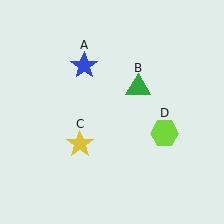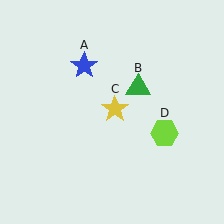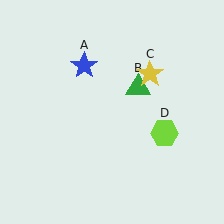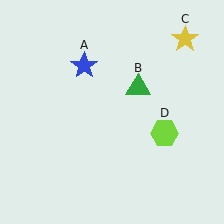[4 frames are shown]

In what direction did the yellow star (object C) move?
The yellow star (object C) moved up and to the right.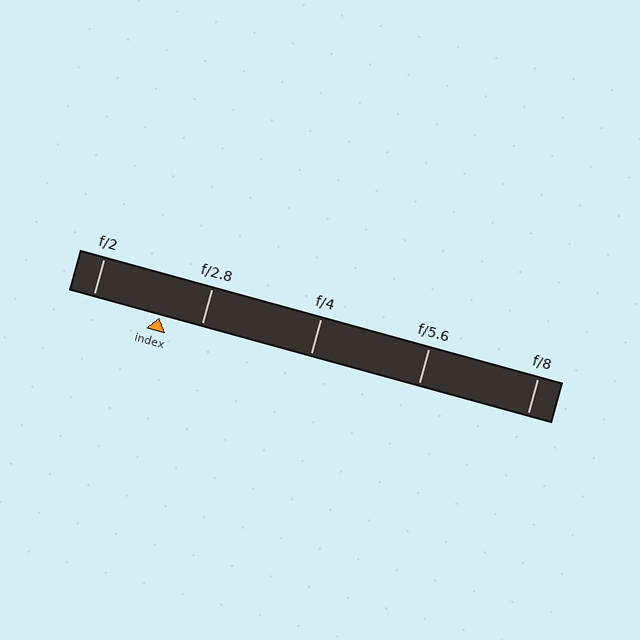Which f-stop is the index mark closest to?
The index mark is closest to f/2.8.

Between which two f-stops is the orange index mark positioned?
The index mark is between f/2 and f/2.8.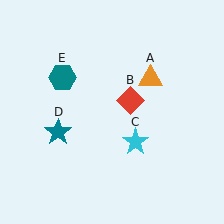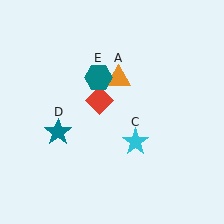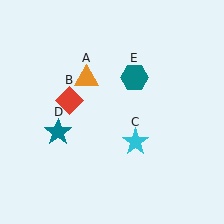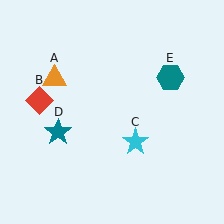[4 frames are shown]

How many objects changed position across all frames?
3 objects changed position: orange triangle (object A), red diamond (object B), teal hexagon (object E).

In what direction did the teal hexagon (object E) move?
The teal hexagon (object E) moved right.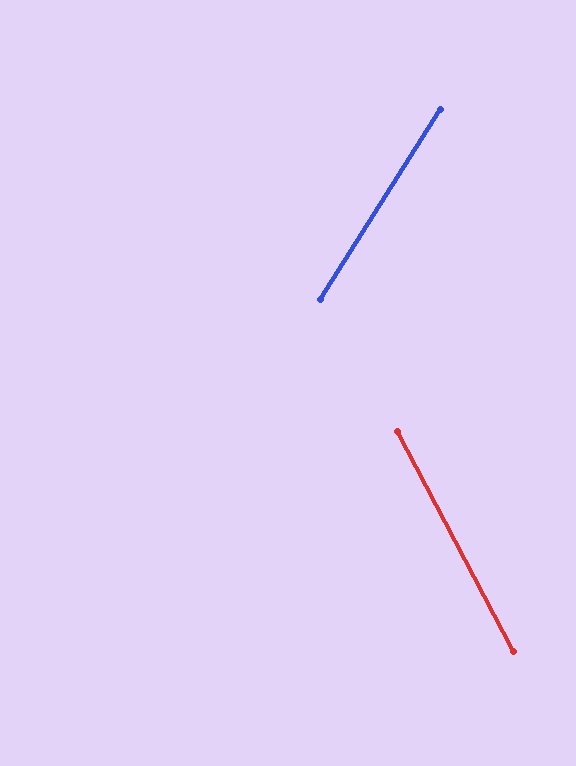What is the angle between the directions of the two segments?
Approximately 60 degrees.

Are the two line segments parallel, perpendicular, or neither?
Neither parallel nor perpendicular — they differ by about 60°.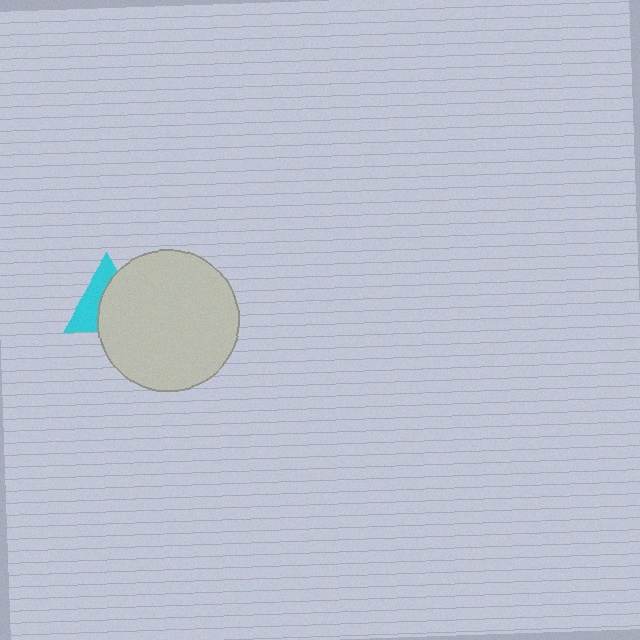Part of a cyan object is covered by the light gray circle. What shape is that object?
It is a triangle.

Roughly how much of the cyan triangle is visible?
A small part of it is visible (roughly 44%).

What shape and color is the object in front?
The object in front is a light gray circle.